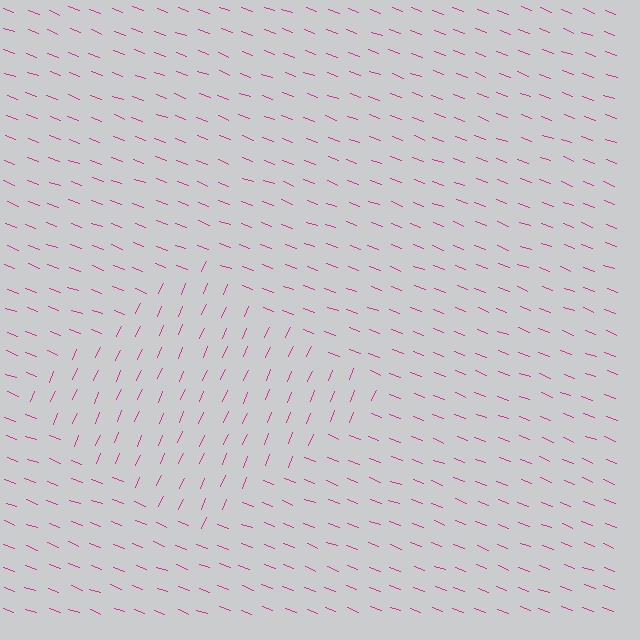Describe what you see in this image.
The image is filled with small magenta line segments. A diamond region in the image has lines oriented differently from the surrounding lines, creating a visible texture boundary.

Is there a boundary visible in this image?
Yes, there is a texture boundary formed by a change in line orientation.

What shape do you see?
I see a diamond.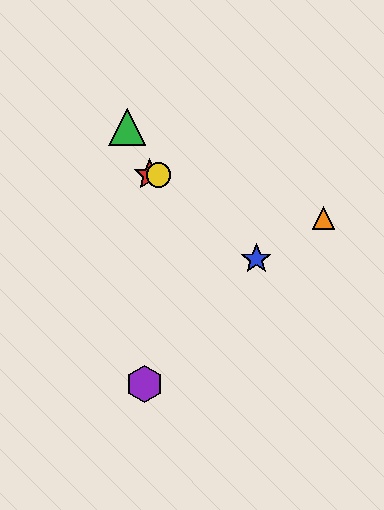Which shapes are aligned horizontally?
The red star, the yellow circle are aligned horizontally.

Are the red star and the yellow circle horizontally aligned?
Yes, both are at y≈175.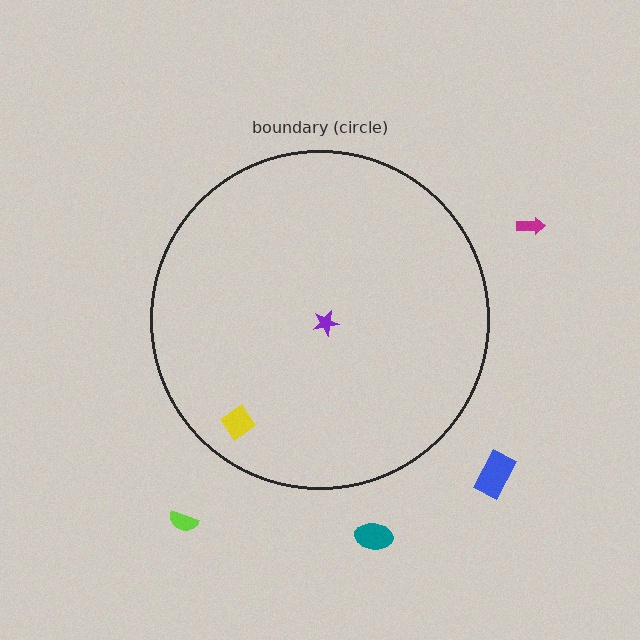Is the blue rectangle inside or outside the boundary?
Outside.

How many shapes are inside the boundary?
2 inside, 4 outside.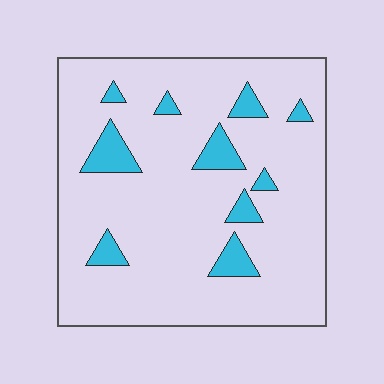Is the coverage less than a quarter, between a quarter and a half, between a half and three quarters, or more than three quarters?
Less than a quarter.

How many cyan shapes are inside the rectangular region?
10.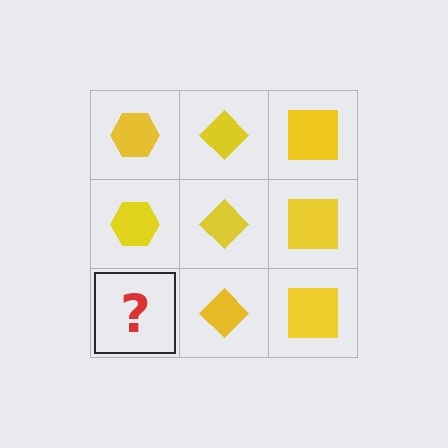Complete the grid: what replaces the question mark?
The question mark should be replaced with a yellow hexagon.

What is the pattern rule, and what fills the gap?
The rule is that each column has a consistent shape. The gap should be filled with a yellow hexagon.